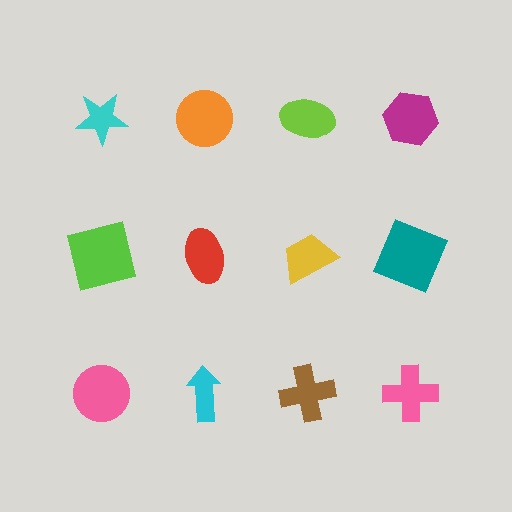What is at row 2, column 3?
A yellow trapezoid.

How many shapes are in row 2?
4 shapes.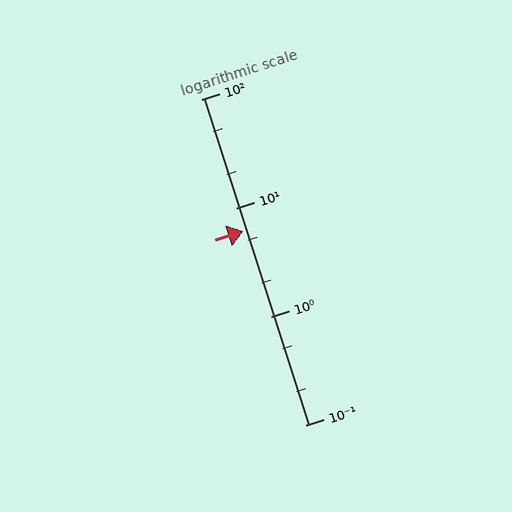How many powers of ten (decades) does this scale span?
The scale spans 3 decades, from 0.1 to 100.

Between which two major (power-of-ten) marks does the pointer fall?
The pointer is between 1 and 10.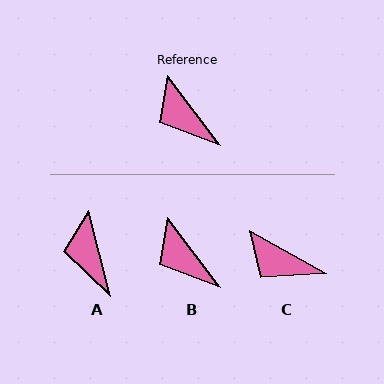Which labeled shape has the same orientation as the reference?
B.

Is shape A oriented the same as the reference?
No, it is off by about 23 degrees.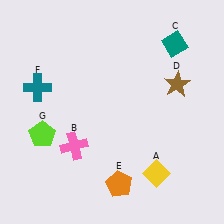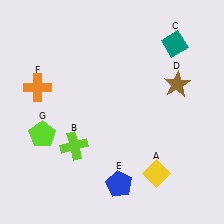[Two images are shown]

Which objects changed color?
B changed from pink to lime. E changed from orange to blue. F changed from teal to orange.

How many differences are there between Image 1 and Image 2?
There are 3 differences between the two images.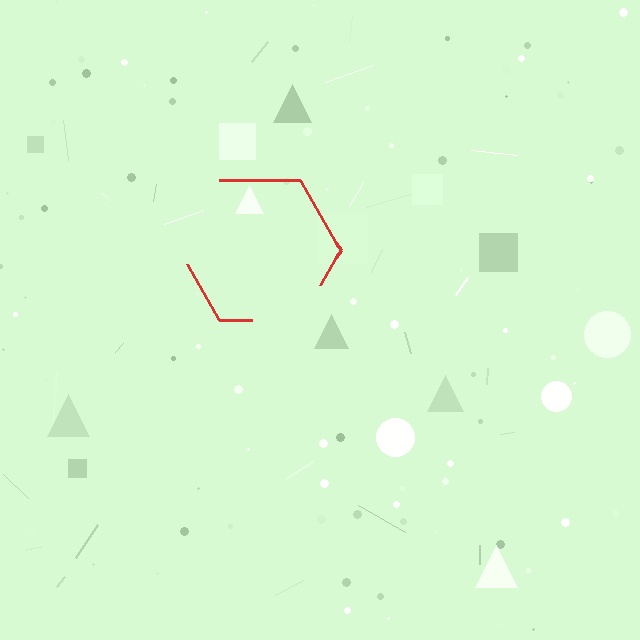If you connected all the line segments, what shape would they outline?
They would outline a hexagon.